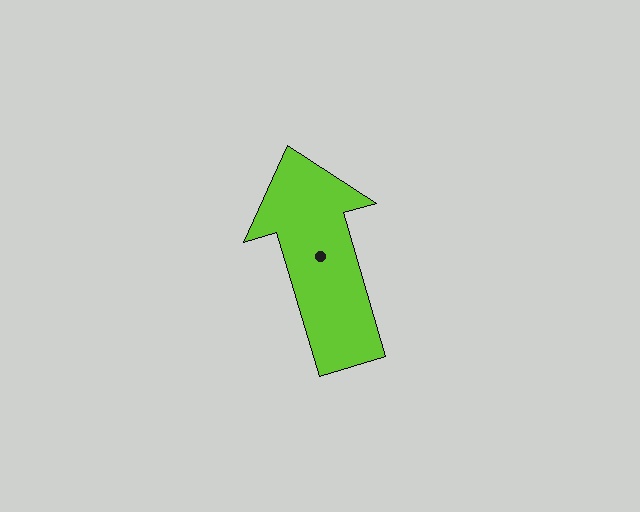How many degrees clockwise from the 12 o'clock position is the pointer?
Approximately 344 degrees.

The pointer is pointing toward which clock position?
Roughly 11 o'clock.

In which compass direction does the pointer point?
North.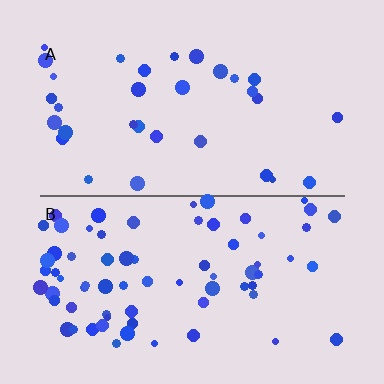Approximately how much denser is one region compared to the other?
Approximately 2.3× — region B over region A.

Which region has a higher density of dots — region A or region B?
B (the bottom).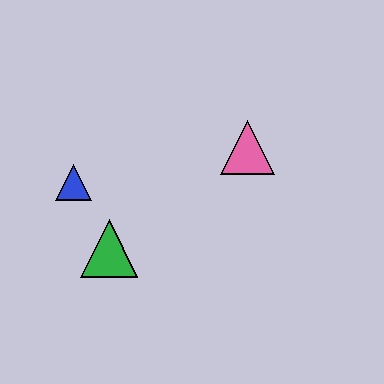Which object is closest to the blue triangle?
The green triangle is closest to the blue triangle.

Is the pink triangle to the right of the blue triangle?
Yes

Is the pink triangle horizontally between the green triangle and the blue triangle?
No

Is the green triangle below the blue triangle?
Yes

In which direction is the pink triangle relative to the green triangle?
The pink triangle is to the right of the green triangle.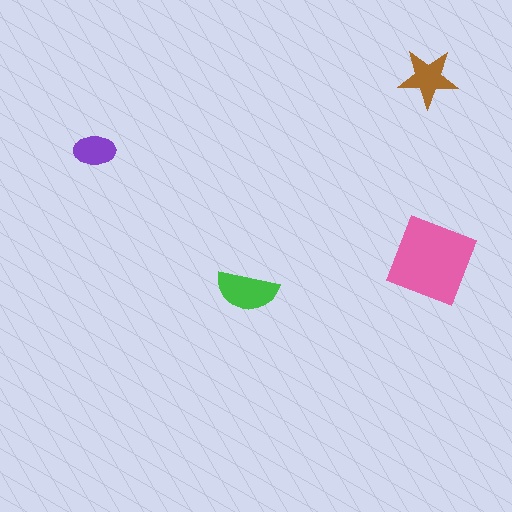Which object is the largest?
The pink square.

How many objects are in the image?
There are 4 objects in the image.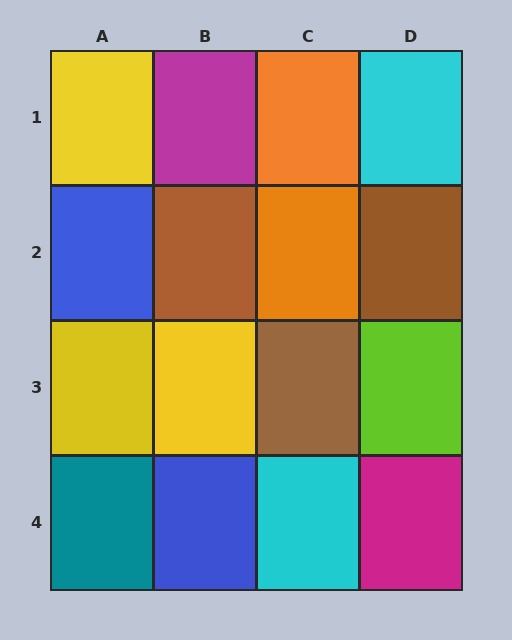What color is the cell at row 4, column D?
Magenta.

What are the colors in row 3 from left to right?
Yellow, yellow, brown, lime.